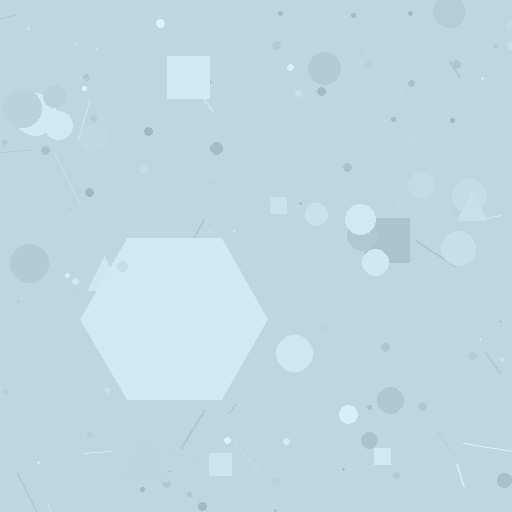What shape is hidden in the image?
A hexagon is hidden in the image.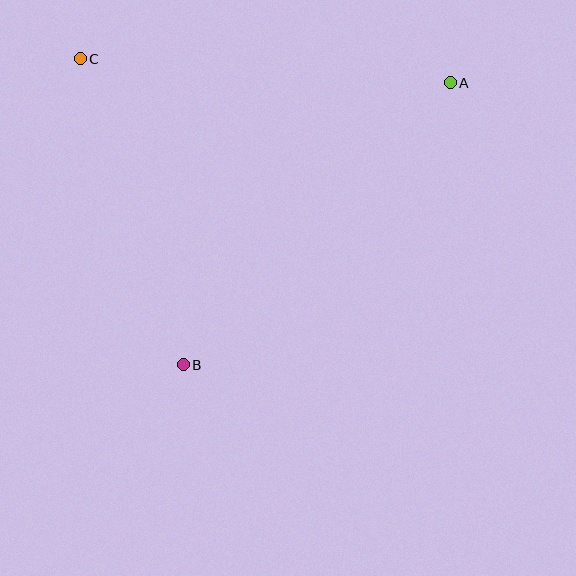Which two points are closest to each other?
Points B and C are closest to each other.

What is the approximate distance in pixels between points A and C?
The distance between A and C is approximately 371 pixels.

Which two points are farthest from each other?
Points A and B are farthest from each other.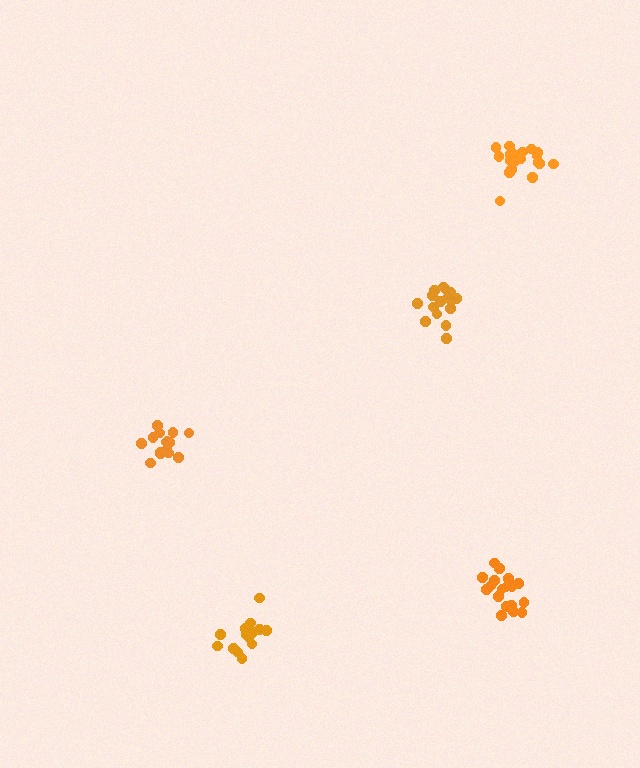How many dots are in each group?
Group 1: 17 dots, Group 2: 20 dots, Group 3: 15 dots, Group 4: 14 dots, Group 5: 19 dots (85 total).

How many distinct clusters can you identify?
There are 5 distinct clusters.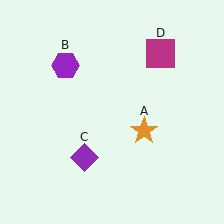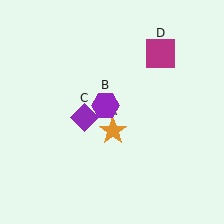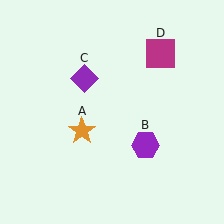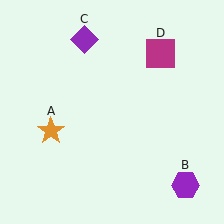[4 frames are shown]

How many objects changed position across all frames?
3 objects changed position: orange star (object A), purple hexagon (object B), purple diamond (object C).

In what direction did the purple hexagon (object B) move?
The purple hexagon (object B) moved down and to the right.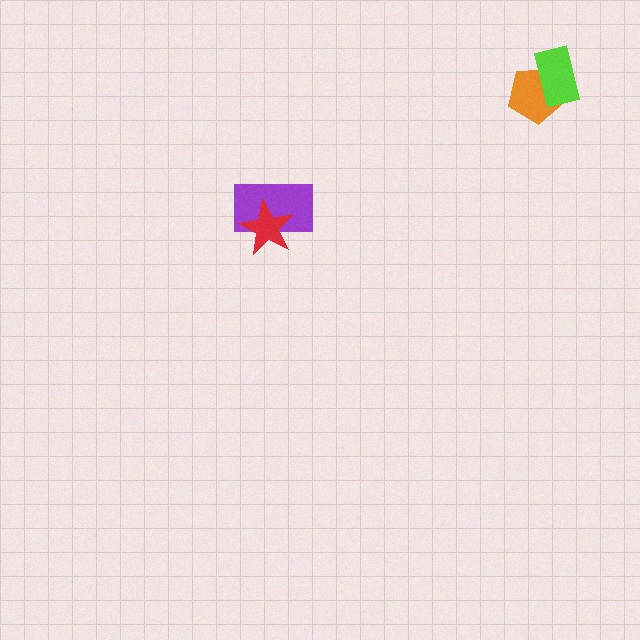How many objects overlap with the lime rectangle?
1 object overlaps with the lime rectangle.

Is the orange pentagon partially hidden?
Yes, it is partially covered by another shape.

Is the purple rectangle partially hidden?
Yes, it is partially covered by another shape.